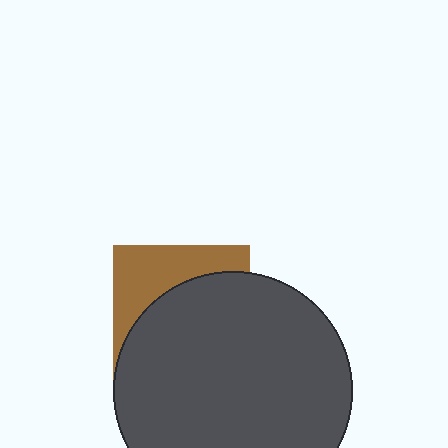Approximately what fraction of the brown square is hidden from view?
Roughly 65% of the brown square is hidden behind the dark gray circle.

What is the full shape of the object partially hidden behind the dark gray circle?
The partially hidden object is a brown square.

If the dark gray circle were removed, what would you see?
You would see the complete brown square.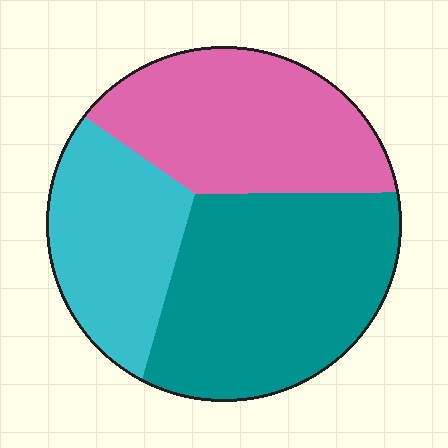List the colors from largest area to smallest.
From largest to smallest: teal, pink, cyan.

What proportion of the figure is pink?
Pink takes up about one third (1/3) of the figure.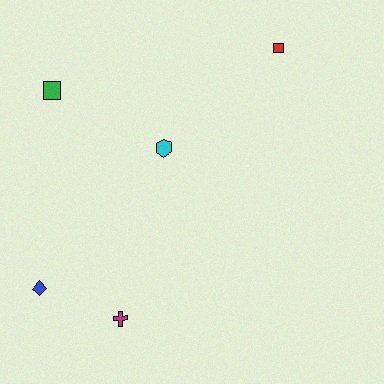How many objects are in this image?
There are 5 objects.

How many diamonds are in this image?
There is 1 diamond.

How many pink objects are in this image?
There are no pink objects.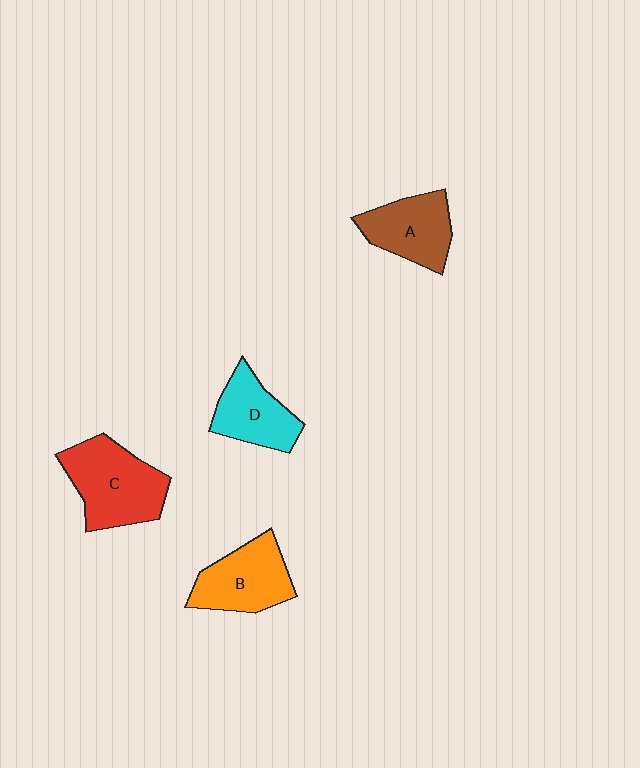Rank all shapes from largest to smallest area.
From largest to smallest: C (red), B (orange), A (brown), D (cyan).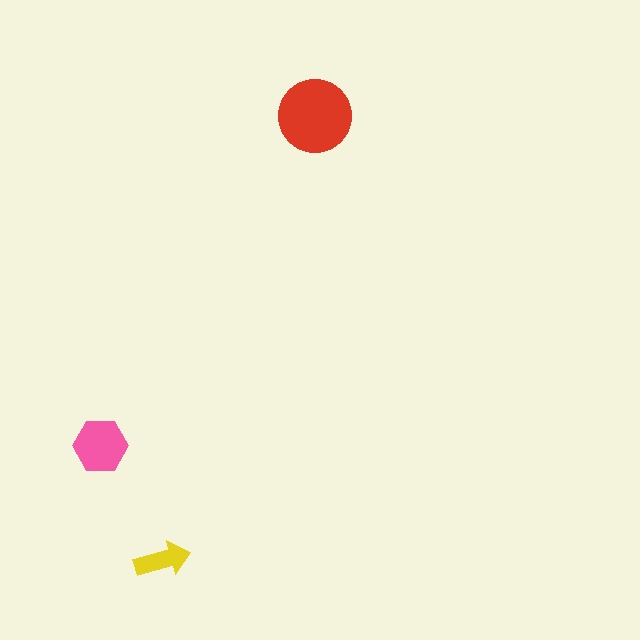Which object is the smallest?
The yellow arrow.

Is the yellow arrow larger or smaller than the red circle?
Smaller.